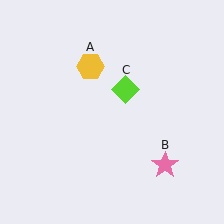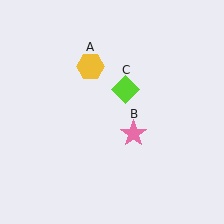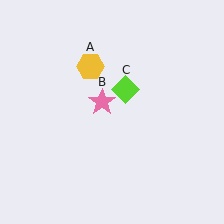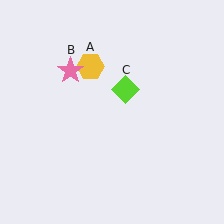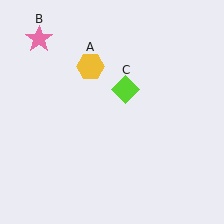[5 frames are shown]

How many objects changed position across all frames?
1 object changed position: pink star (object B).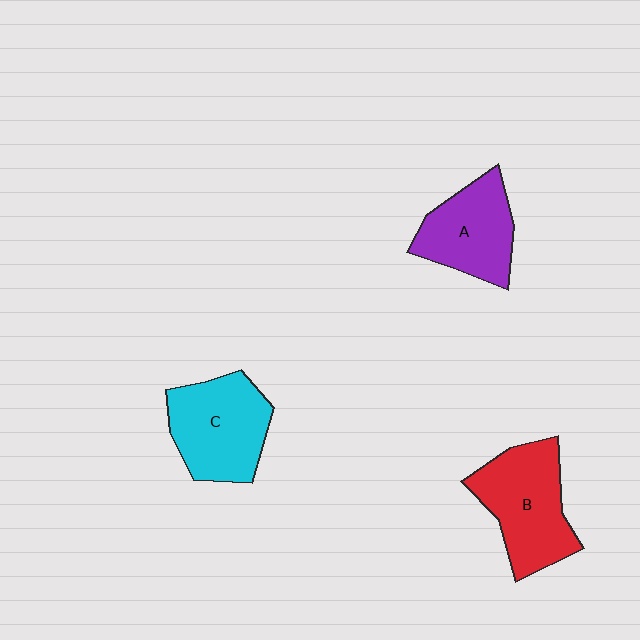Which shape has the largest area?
Shape B (red).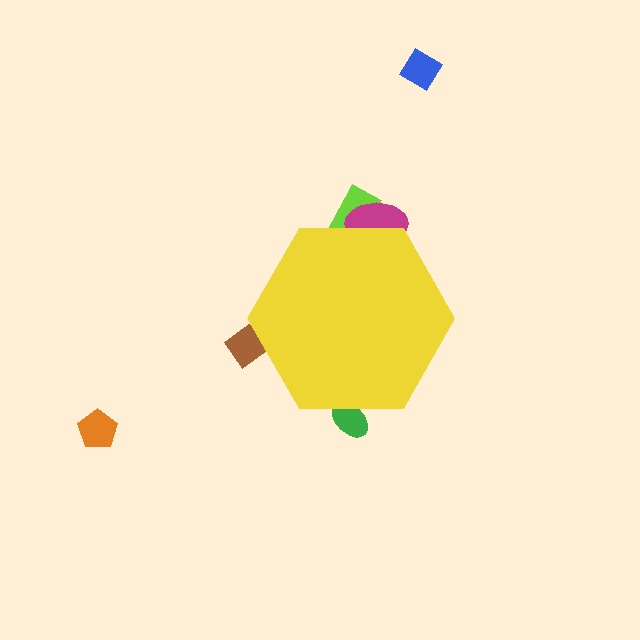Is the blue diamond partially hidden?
No, the blue diamond is fully visible.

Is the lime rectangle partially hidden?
Yes, the lime rectangle is partially hidden behind the yellow hexagon.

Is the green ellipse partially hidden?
Yes, the green ellipse is partially hidden behind the yellow hexagon.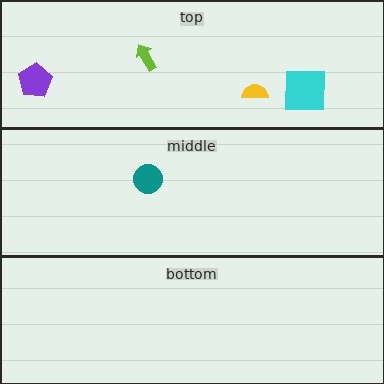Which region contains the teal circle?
The middle region.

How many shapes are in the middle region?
1.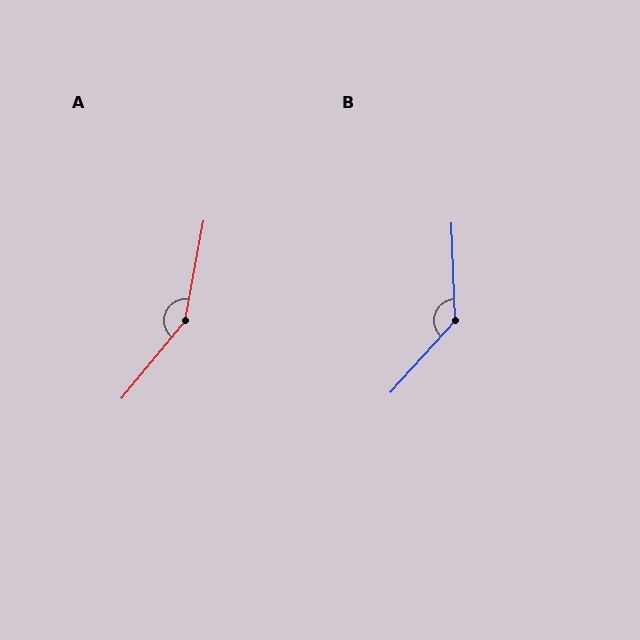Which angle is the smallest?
B, at approximately 136 degrees.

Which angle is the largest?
A, at approximately 151 degrees.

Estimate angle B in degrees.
Approximately 136 degrees.